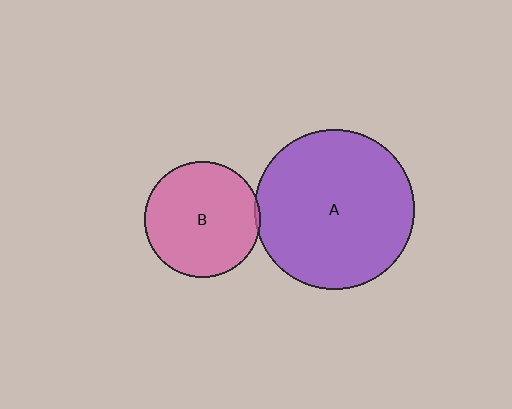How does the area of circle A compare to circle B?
Approximately 1.9 times.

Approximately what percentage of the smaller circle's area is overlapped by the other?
Approximately 5%.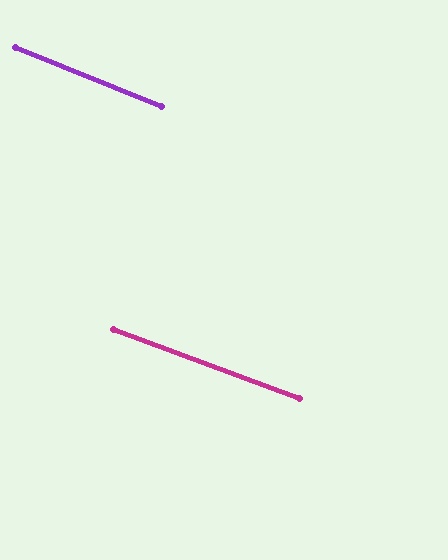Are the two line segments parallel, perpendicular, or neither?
Parallel — their directions differ by only 1.2°.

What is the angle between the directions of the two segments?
Approximately 1 degree.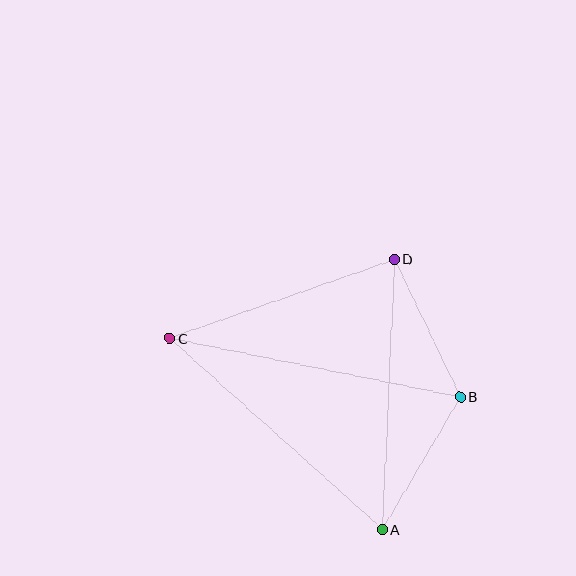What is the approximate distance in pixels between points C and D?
The distance between C and D is approximately 238 pixels.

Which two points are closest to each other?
Points B and D are closest to each other.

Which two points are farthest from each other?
Points B and C are farthest from each other.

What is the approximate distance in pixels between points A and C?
The distance between A and C is approximately 286 pixels.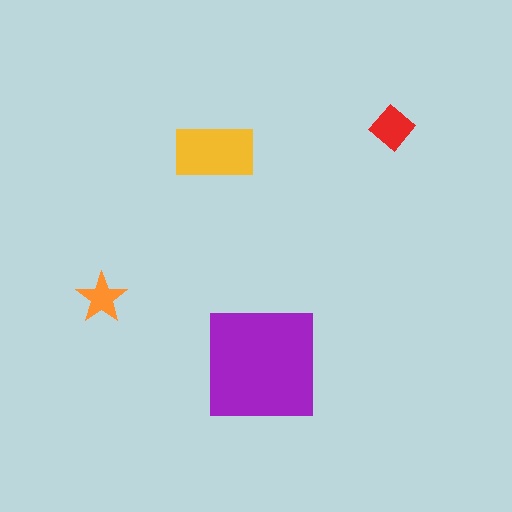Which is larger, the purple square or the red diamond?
The purple square.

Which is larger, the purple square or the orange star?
The purple square.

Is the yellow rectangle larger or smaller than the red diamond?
Larger.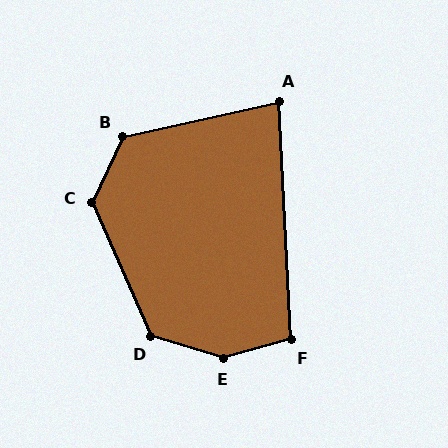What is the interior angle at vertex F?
Approximately 102 degrees (obtuse).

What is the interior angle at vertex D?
Approximately 131 degrees (obtuse).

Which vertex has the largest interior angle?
E, at approximately 148 degrees.